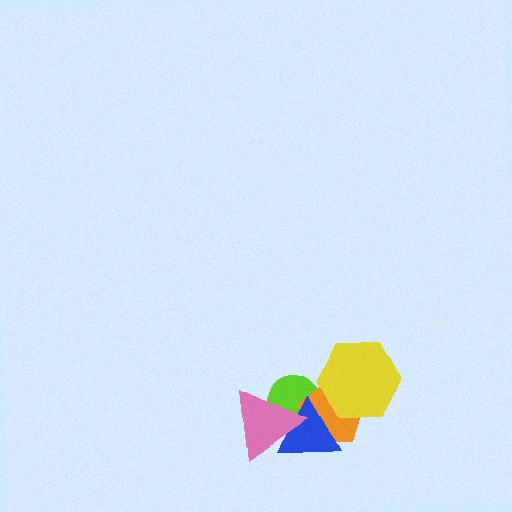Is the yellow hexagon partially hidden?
No, no other shape covers it.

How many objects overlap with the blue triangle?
3 objects overlap with the blue triangle.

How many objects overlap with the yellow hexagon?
1 object overlaps with the yellow hexagon.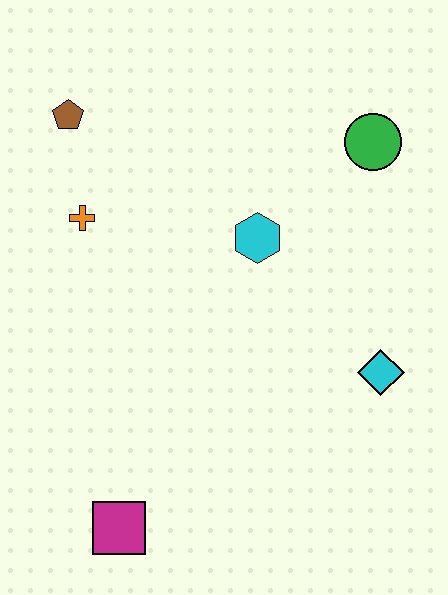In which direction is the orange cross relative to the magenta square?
The orange cross is above the magenta square.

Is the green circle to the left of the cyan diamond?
Yes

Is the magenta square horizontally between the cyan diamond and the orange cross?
Yes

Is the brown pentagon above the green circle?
Yes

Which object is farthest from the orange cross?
The cyan diamond is farthest from the orange cross.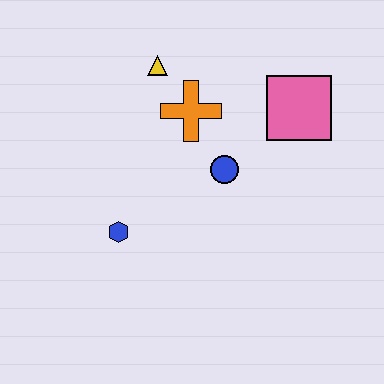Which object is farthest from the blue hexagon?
The pink square is farthest from the blue hexagon.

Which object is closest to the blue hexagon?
The blue circle is closest to the blue hexagon.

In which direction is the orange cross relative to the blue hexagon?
The orange cross is above the blue hexagon.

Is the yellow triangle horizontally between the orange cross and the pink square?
No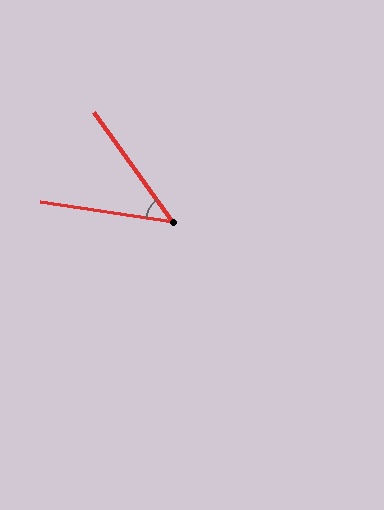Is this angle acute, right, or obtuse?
It is acute.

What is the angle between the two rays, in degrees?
Approximately 46 degrees.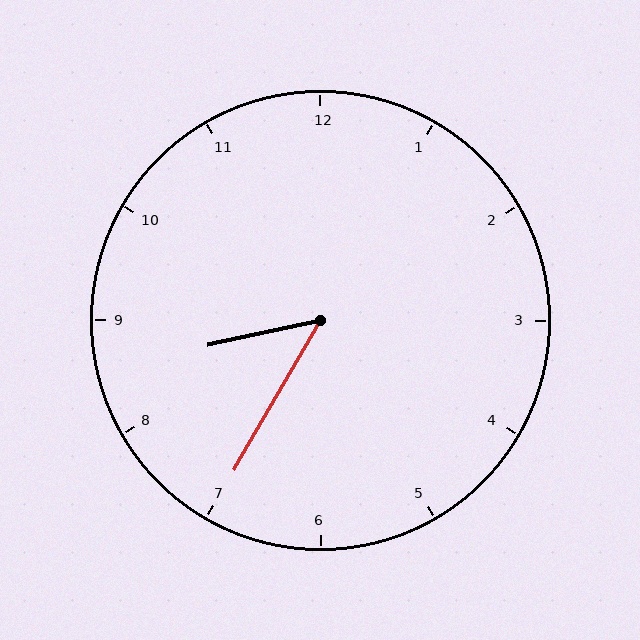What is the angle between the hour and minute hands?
Approximately 48 degrees.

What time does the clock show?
8:35.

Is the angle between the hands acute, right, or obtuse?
It is acute.